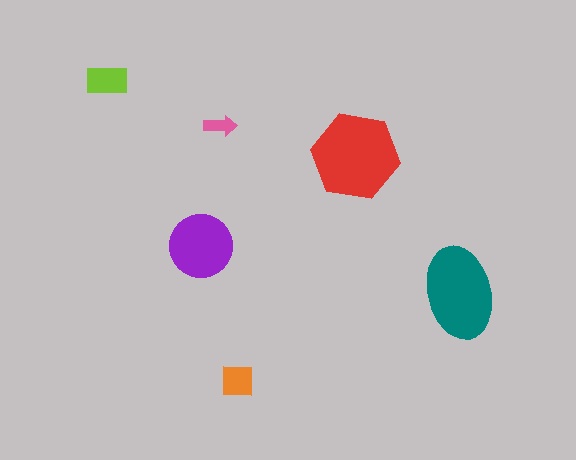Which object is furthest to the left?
The lime rectangle is leftmost.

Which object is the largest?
The red hexagon.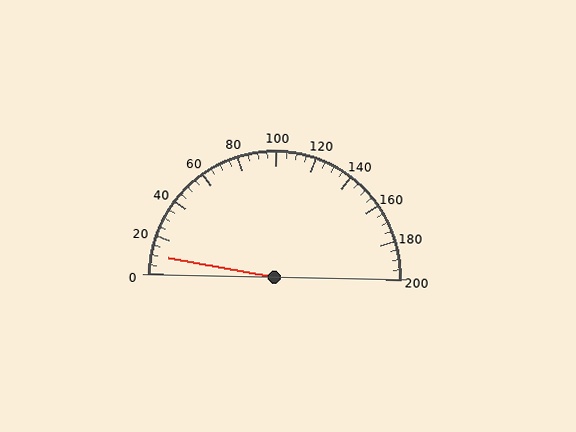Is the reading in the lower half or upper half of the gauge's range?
The reading is in the lower half of the range (0 to 200).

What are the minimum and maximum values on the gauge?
The gauge ranges from 0 to 200.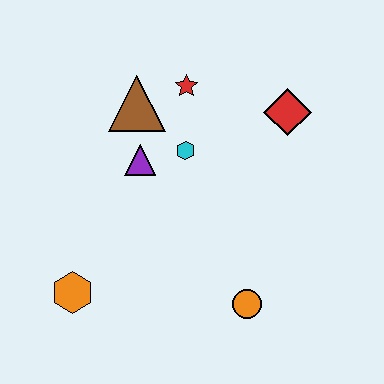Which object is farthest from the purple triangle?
The orange circle is farthest from the purple triangle.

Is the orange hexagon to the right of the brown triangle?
No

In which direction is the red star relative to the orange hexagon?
The red star is above the orange hexagon.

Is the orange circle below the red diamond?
Yes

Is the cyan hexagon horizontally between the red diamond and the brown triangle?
Yes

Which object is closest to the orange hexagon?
The purple triangle is closest to the orange hexagon.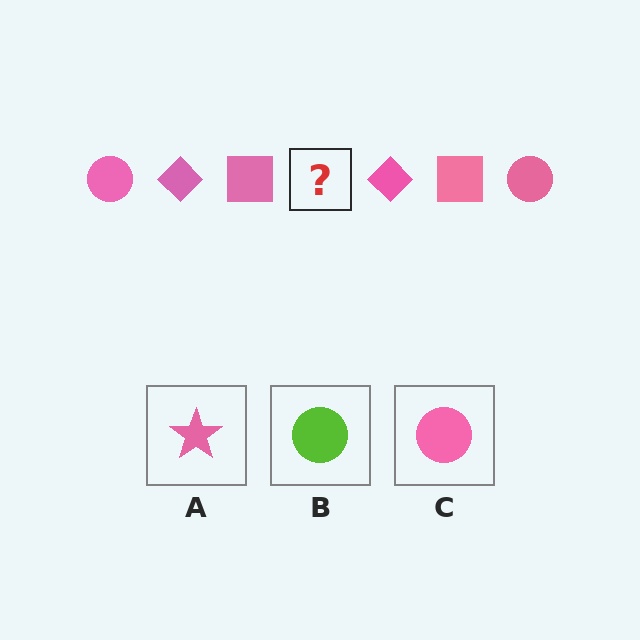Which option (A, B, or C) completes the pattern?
C.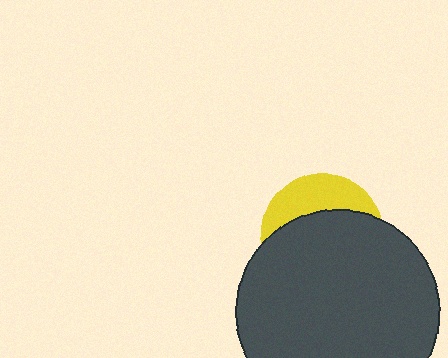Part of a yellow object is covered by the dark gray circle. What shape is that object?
It is a circle.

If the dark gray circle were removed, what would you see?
You would see the complete yellow circle.